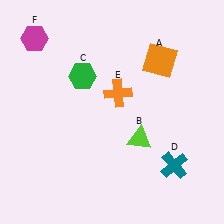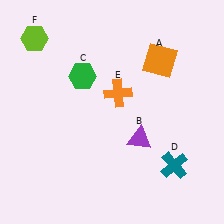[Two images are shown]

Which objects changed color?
B changed from lime to purple. F changed from magenta to lime.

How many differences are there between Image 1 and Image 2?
There are 2 differences between the two images.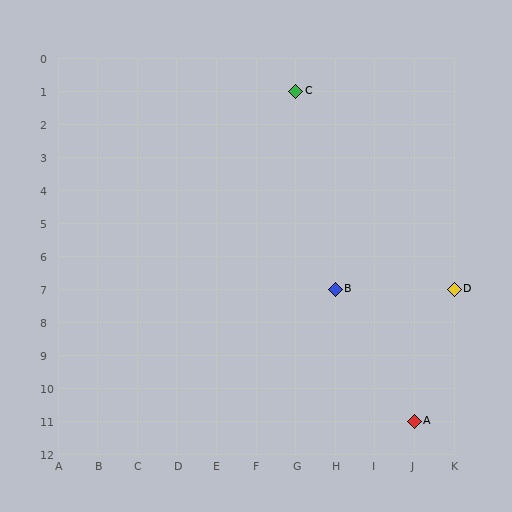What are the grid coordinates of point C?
Point C is at grid coordinates (G, 1).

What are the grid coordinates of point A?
Point A is at grid coordinates (J, 11).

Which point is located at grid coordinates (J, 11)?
Point A is at (J, 11).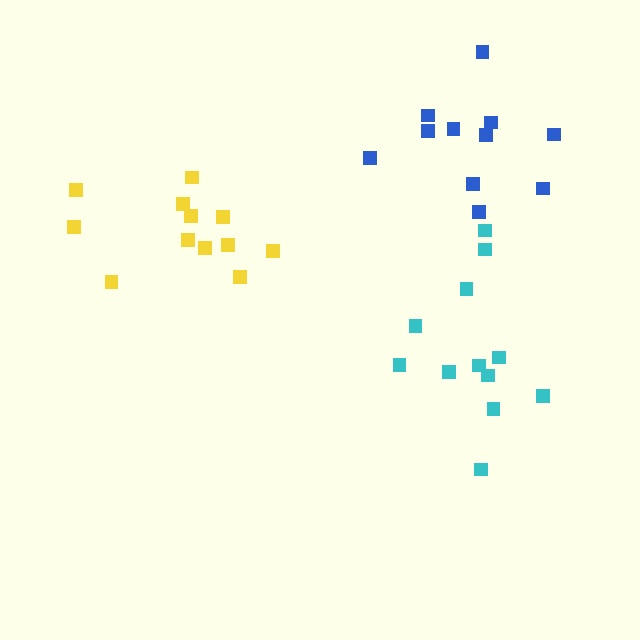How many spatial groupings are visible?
There are 3 spatial groupings.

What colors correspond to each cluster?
The clusters are colored: cyan, yellow, blue.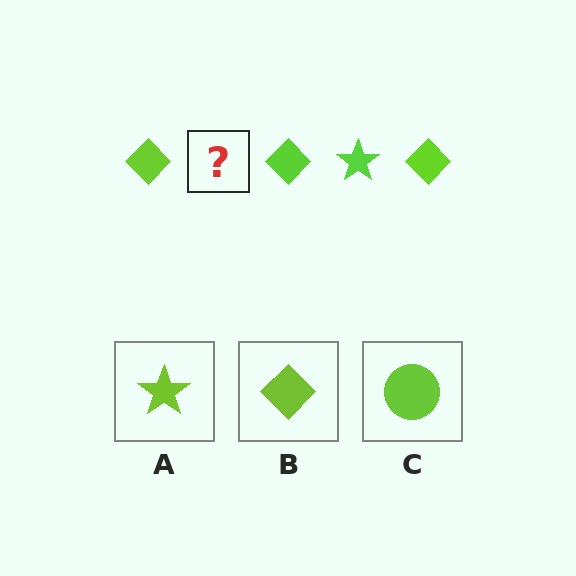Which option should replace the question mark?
Option A.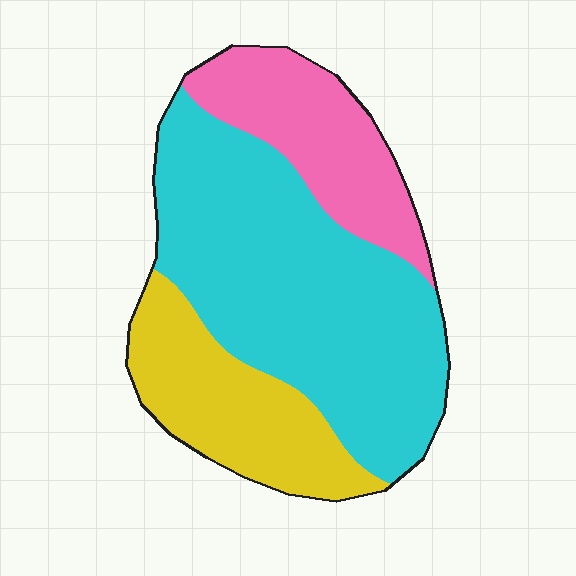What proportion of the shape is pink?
Pink covers around 20% of the shape.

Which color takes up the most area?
Cyan, at roughly 55%.